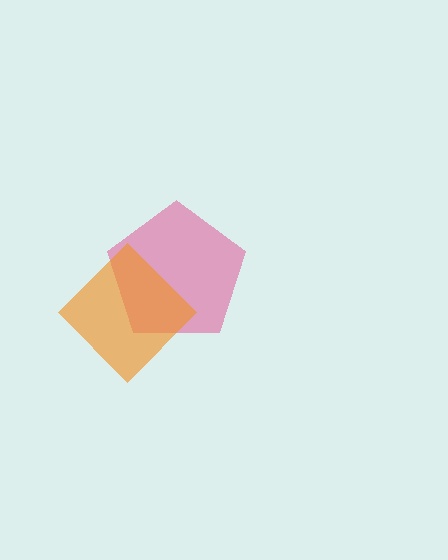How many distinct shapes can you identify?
There are 2 distinct shapes: a pink pentagon, an orange diamond.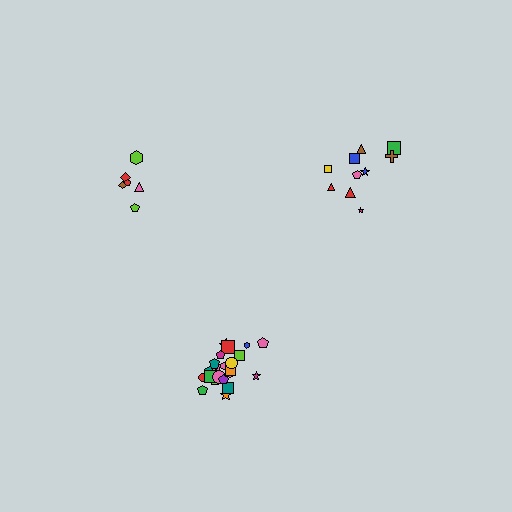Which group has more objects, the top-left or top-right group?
The top-right group.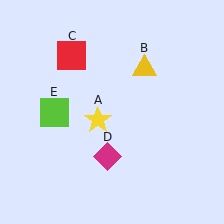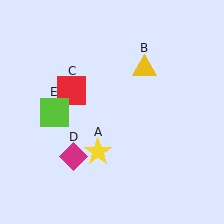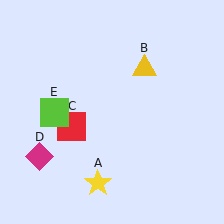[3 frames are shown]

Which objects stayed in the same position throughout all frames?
Yellow triangle (object B) and lime square (object E) remained stationary.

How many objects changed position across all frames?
3 objects changed position: yellow star (object A), red square (object C), magenta diamond (object D).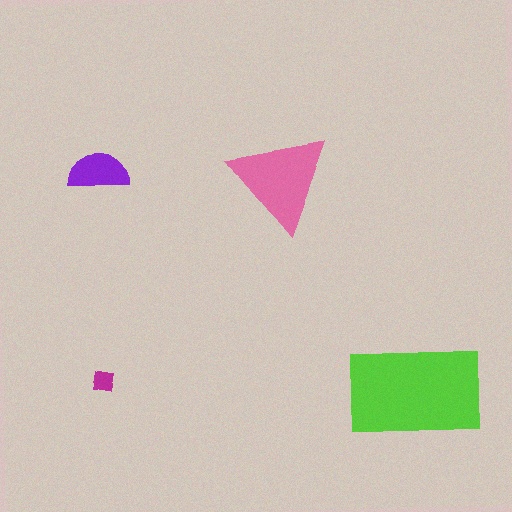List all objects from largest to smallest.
The lime rectangle, the pink triangle, the purple semicircle, the magenta square.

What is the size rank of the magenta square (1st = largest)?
4th.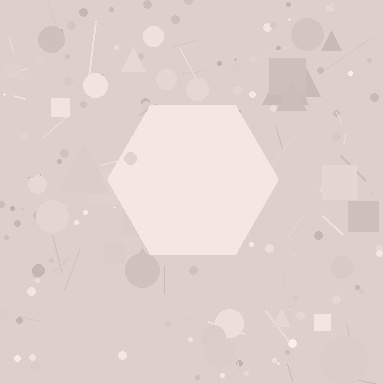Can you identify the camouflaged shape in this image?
The camouflaged shape is a hexagon.